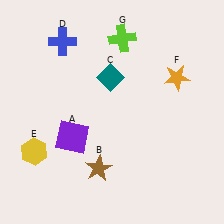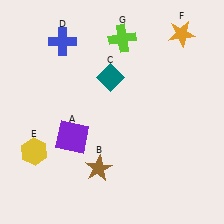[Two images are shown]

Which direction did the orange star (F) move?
The orange star (F) moved up.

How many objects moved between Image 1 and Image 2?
1 object moved between the two images.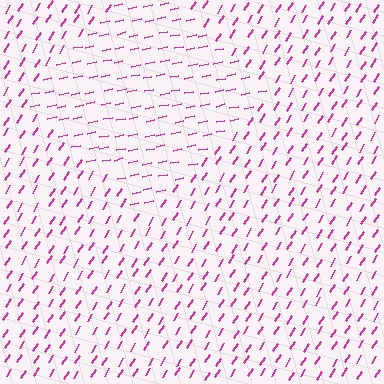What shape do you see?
I see a diamond.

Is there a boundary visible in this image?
Yes, there is a texture boundary formed by a change in line orientation.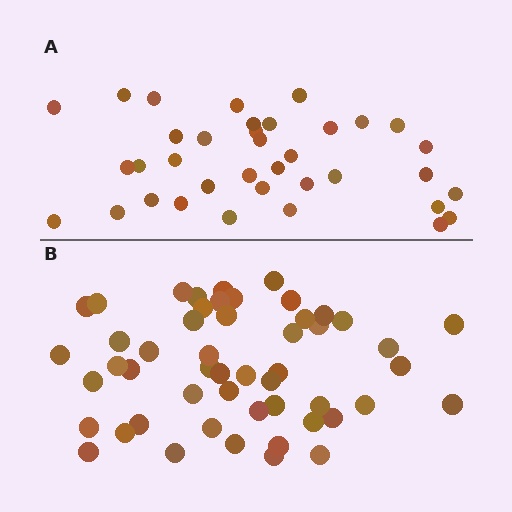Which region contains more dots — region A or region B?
Region B (the bottom region) has more dots.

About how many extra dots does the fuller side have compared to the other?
Region B has approximately 15 more dots than region A.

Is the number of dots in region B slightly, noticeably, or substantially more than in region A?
Region B has noticeably more, but not dramatically so. The ratio is roughly 1.4 to 1.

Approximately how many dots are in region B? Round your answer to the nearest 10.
About 50 dots. (The exact count is 51, which rounds to 50.)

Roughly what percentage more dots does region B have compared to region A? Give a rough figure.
About 40% more.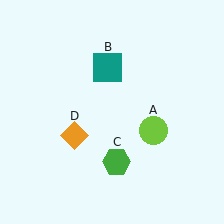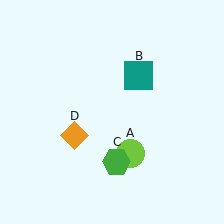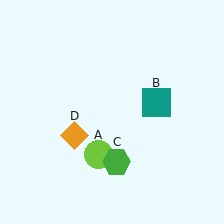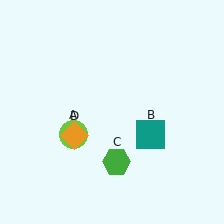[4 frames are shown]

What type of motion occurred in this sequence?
The lime circle (object A), teal square (object B) rotated clockwise around the center of the scene.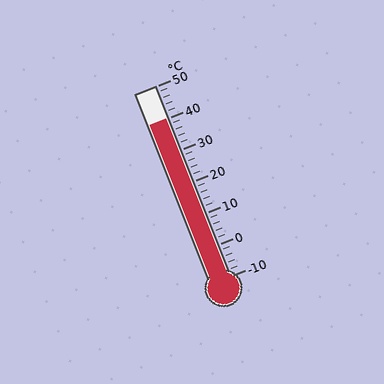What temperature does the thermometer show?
The thermometer shows approximately 40°C.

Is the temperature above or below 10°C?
The temperature is above 10°C.